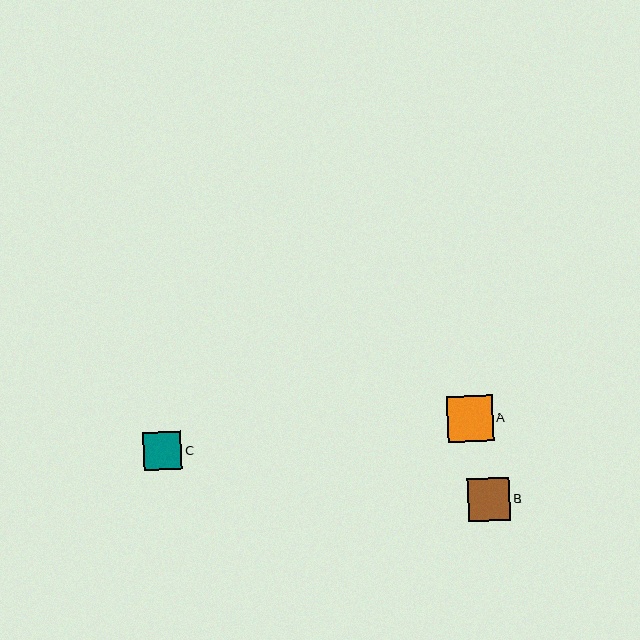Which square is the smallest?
Square C is the smallest with a size of approximately 38 pixels.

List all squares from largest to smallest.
From largest to smallest: A, B, C.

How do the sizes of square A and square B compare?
Square A and square B are approximately the same size.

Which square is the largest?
Square A is the largest with a size of approximately 46 pixels.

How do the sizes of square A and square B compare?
Square A and square B are approximately the same size.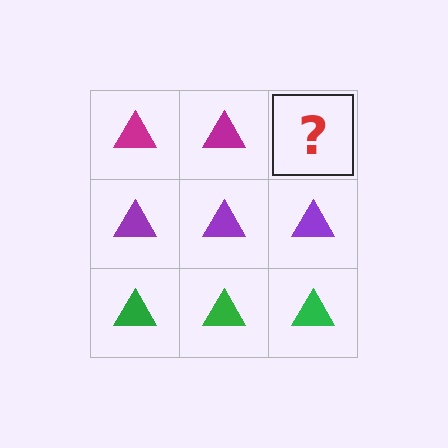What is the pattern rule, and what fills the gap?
The rule is that each row has a consistent color. The gap should be filled with a magenta triangle.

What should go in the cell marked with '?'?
The missing cell should contain a magenta triangle.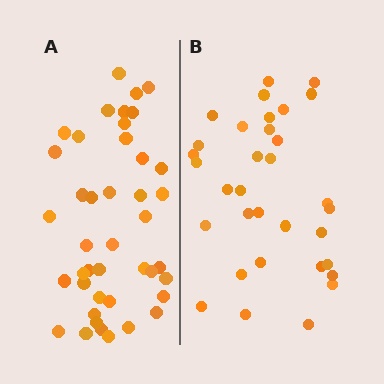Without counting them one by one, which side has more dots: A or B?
Region A (the left region) has more dots.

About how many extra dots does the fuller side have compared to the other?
Region A has roughly 8 or so more dots than region B.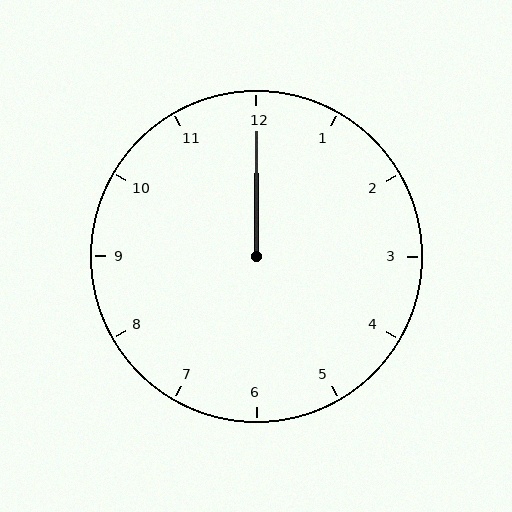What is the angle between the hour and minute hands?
Approximately 0 degrees.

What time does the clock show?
12:00.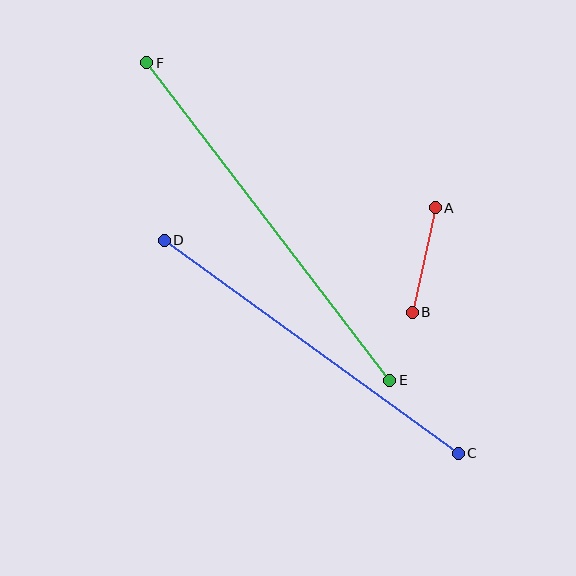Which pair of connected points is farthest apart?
Points E and F are farthest apart.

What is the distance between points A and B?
The distance is approximately 107 pixels.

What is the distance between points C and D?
The distance is approximately 363 pixels.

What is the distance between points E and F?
The distance is approximately 400 pixels.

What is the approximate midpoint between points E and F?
The midpoint is at approximately (268, 222) pixels.